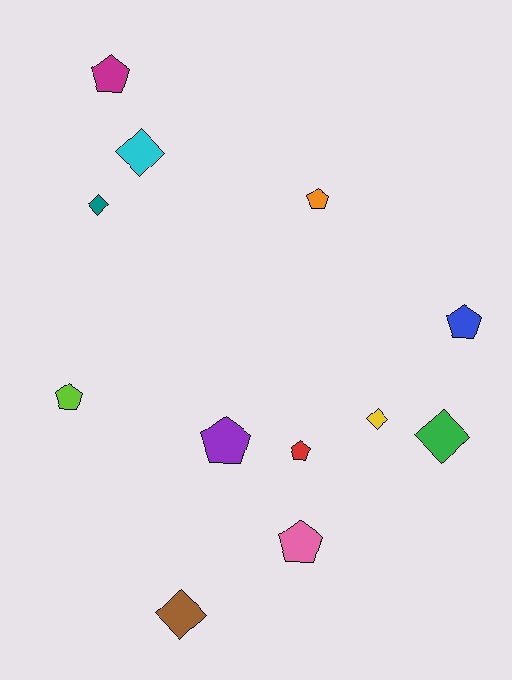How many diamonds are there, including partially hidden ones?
There are 5 diamonds.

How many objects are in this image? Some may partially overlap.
There are 12 objects.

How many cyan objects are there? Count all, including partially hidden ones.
There is 1 cyan object.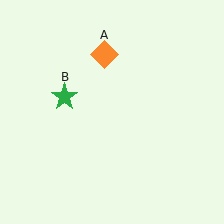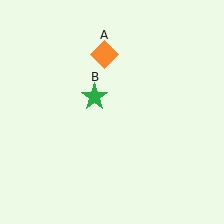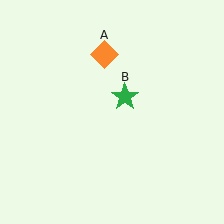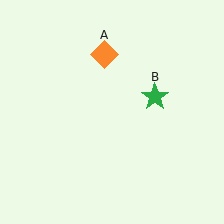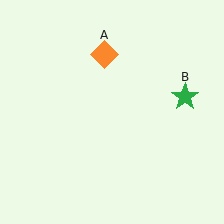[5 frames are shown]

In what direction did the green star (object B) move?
The green star (object B) moved right.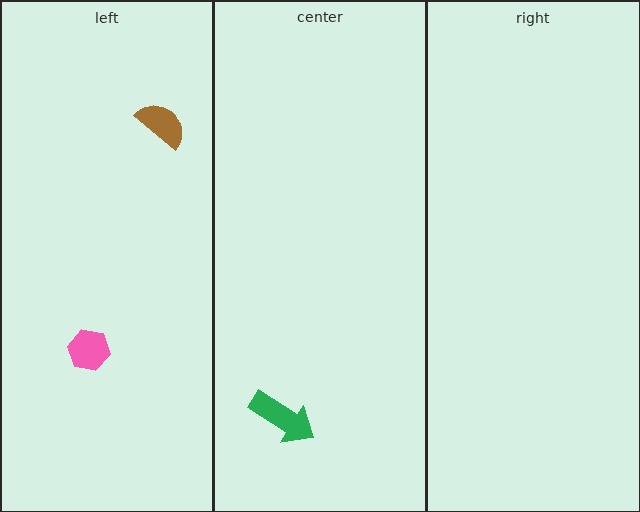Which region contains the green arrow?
The center region.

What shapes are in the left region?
The brown semicircle, the pink hexagon.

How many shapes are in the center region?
1.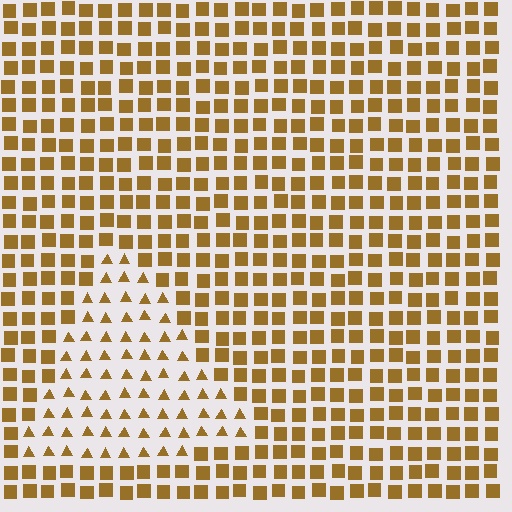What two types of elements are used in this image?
The image uses triangles inside the triangle region and squares outside it.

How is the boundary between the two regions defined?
The boundary is defined by a change in element shape: triangles inside vs. squares outside. All elements share the same color and spacing.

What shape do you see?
I see a triangle.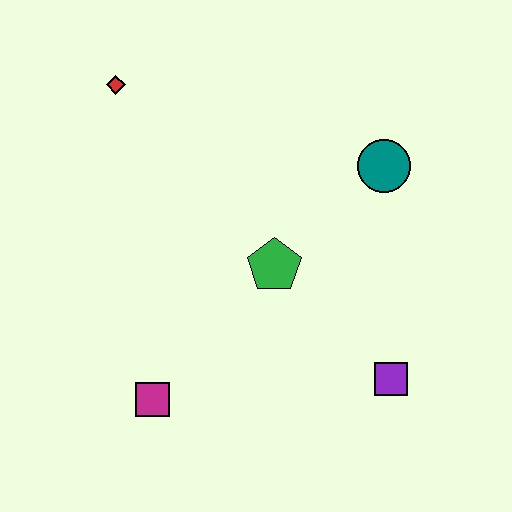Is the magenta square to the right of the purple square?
No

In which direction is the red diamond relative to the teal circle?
The red diamond is to the left of the teal circle.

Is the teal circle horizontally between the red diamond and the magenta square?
No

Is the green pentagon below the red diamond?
Yes